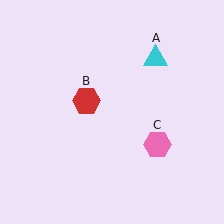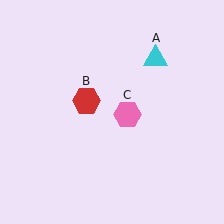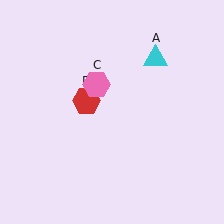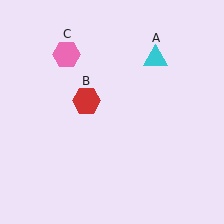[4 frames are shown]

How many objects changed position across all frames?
1 object changed position: pink hexagon (object C).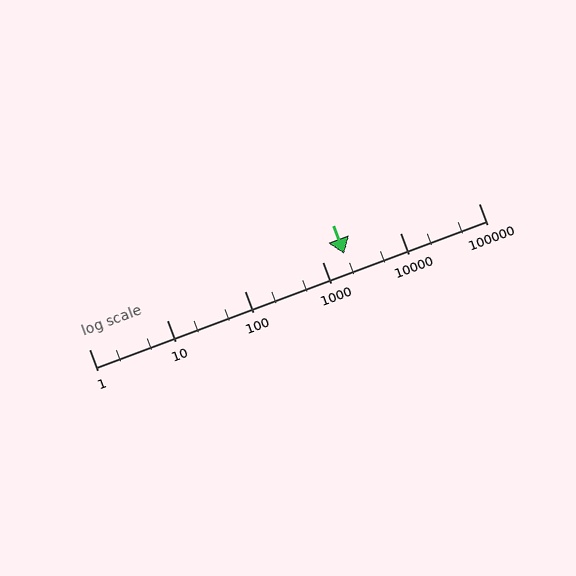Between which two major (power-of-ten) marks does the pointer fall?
The pointer is between 1000 and 10000.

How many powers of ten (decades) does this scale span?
The scale spans 5 decades, from 1 to 100000.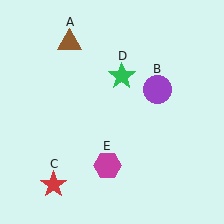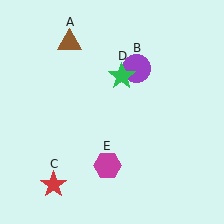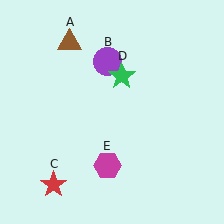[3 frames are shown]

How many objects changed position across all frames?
1 object changed position: purple circle (object B).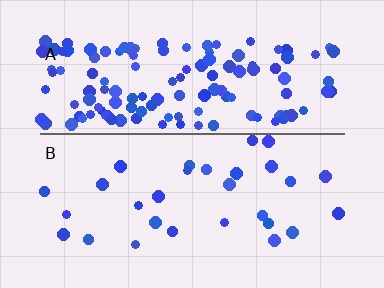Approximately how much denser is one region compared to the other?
Approximately 4.4× — region A over region B.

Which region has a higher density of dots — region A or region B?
A (the top).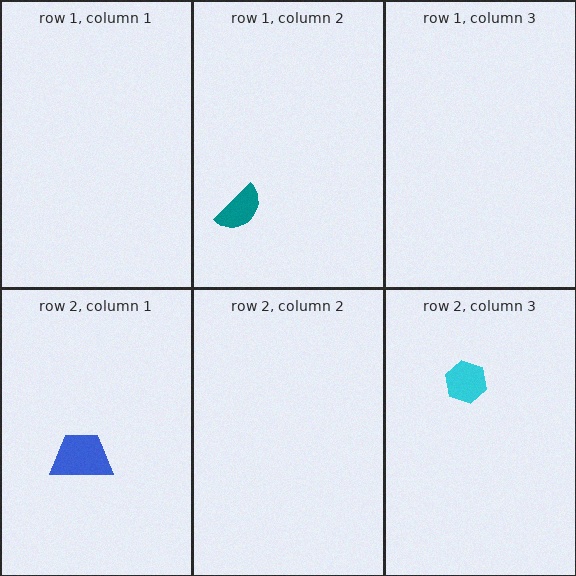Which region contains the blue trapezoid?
The row 2, column 1 region.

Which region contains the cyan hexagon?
The row 2, column 3 region.